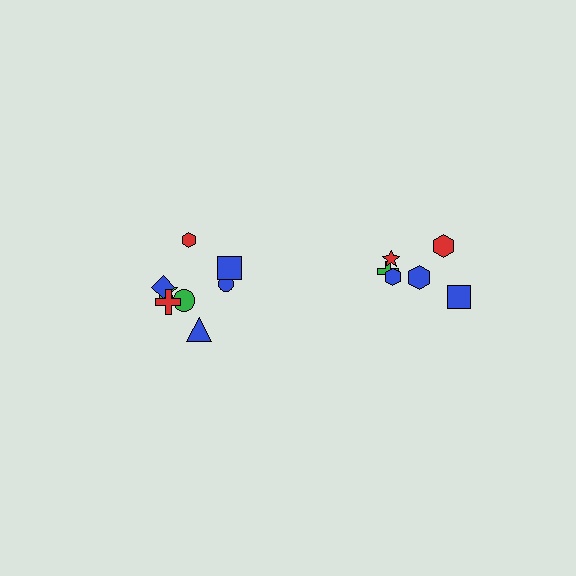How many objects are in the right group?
There are 6 objects.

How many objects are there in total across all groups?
There are 14 objects.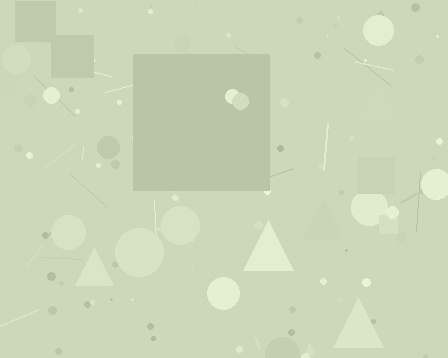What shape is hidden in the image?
A square is hidden in the image.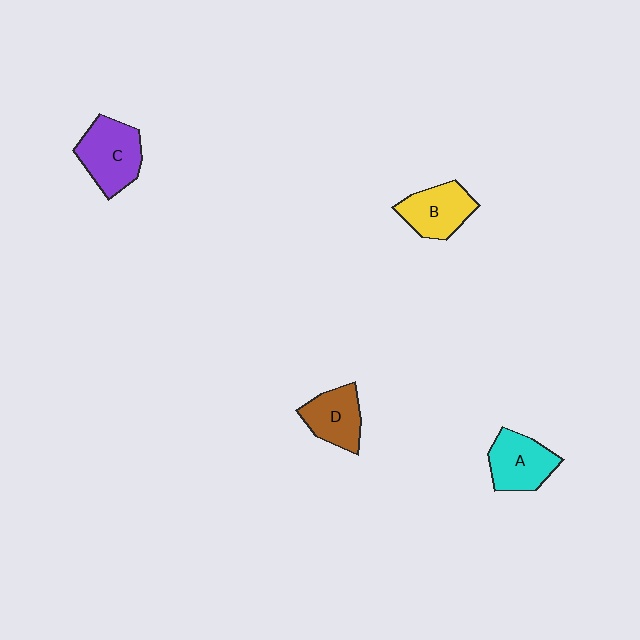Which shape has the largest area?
Shape C (purple).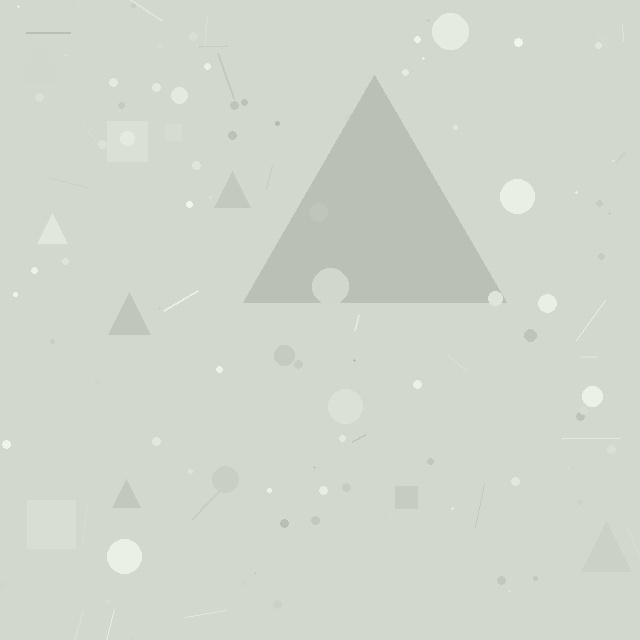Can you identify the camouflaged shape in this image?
The camouflaged shape is a triangle.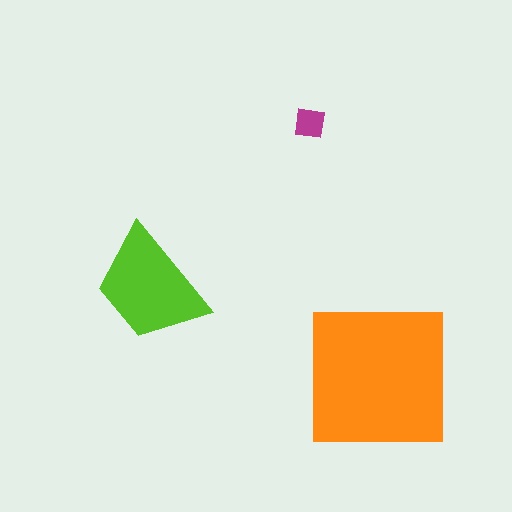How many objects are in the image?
There are 3 objects in the image.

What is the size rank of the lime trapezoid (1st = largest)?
2nd.